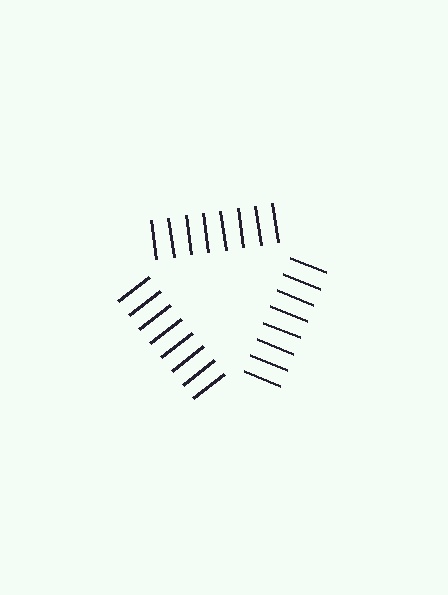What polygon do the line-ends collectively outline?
An illusory triangle — the line segments terminate on its edges but no continuous stroke is drawn.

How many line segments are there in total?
24 — 8 along each of the 3 edges.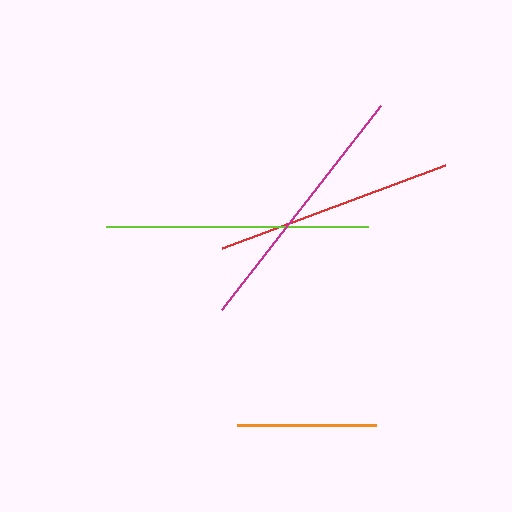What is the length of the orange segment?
The orange segment is approximately 140 pixels long.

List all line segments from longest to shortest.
From longest to shortest: lime, magenta, red, orange.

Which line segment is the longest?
The lime line is the longest at approximately 261 pixels.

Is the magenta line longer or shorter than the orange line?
The magenta line is longer than the orange line.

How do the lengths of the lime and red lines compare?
The lime and red lines are approximately the same length.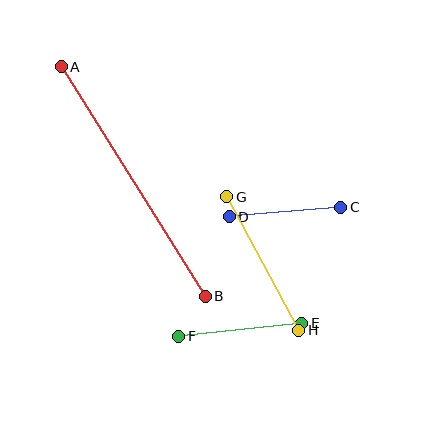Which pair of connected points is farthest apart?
Points A and B are farthest apart.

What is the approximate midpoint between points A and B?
The midpoint is at approximately (133, 182) pixels.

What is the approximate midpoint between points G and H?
The midpoint is at approximately (263, 264) pixels.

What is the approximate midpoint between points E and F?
The midpoint is at approximately (240, 330) pixels.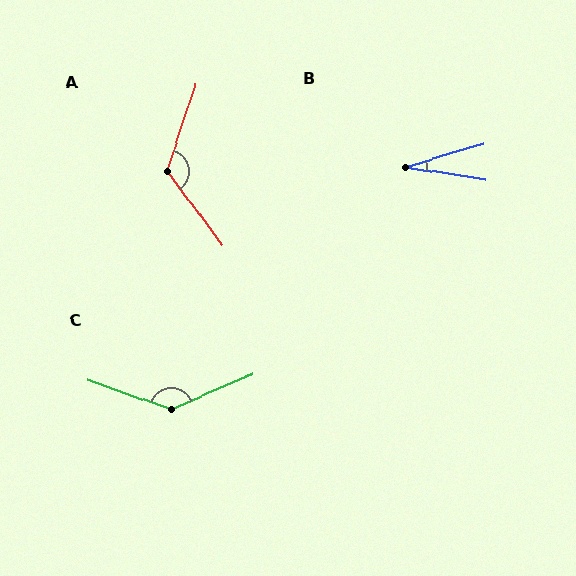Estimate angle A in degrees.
Approximately 125 degrees.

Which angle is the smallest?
B, at approximately 26 degrees.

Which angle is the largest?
C, at approximately 138 degrees.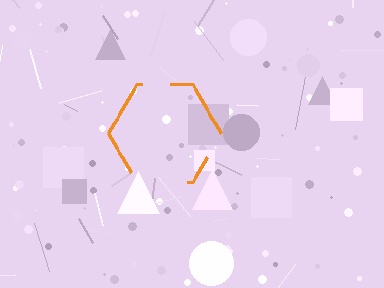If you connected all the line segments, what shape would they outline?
They would outline a hexagon.